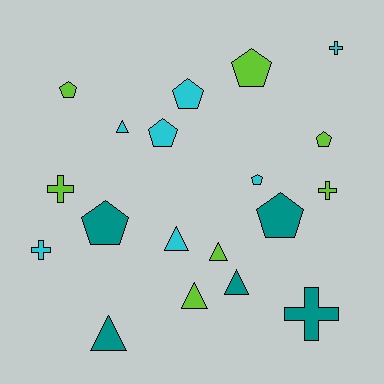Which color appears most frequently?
Lime, with 7 objects.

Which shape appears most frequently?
Pentagon, with 8 objects.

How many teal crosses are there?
There is 1 teal cross.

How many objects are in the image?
There are 19 objects.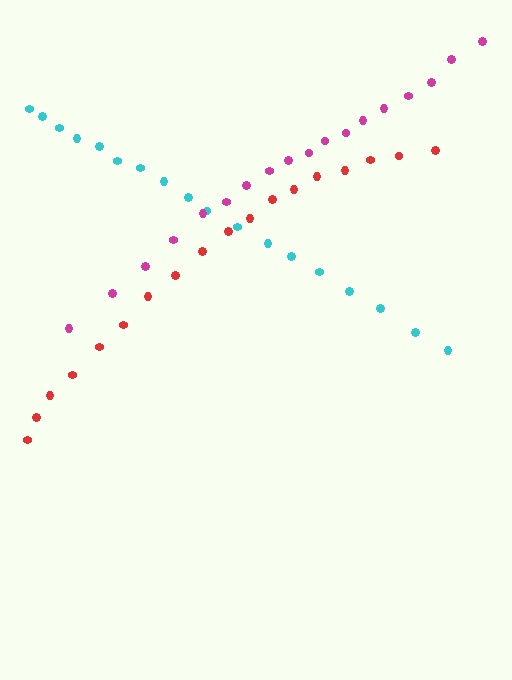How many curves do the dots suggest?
There are 3 distinct paths.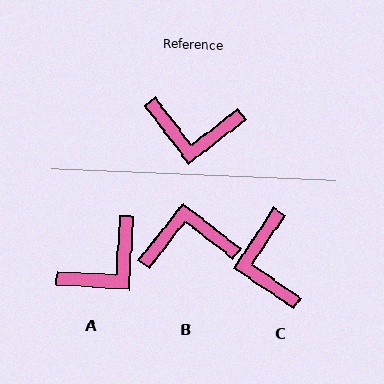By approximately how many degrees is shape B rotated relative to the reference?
Approximately 166 degrees clockwise.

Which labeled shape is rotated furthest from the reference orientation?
B, about 166 degrees away.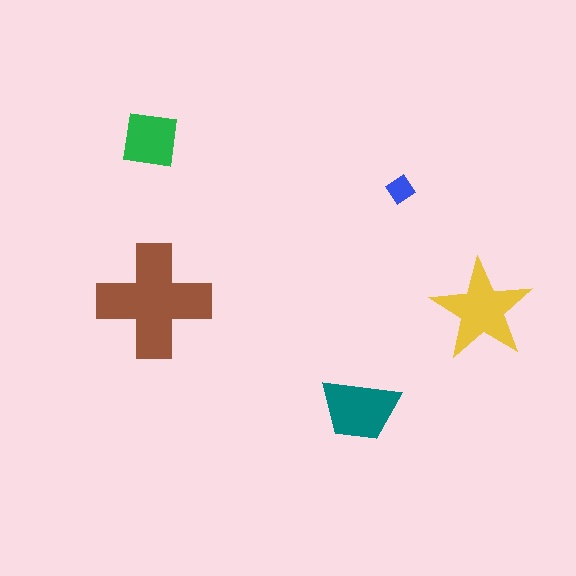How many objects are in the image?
There are 5 objects in the image.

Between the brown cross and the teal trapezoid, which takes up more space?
The brown cross.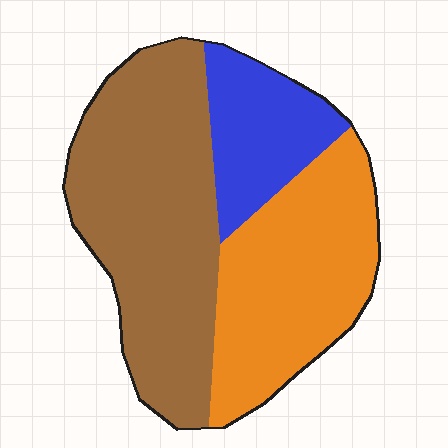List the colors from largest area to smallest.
From largest to smallest: brown, orange, blue.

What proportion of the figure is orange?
Orange covers 35% of the figure.